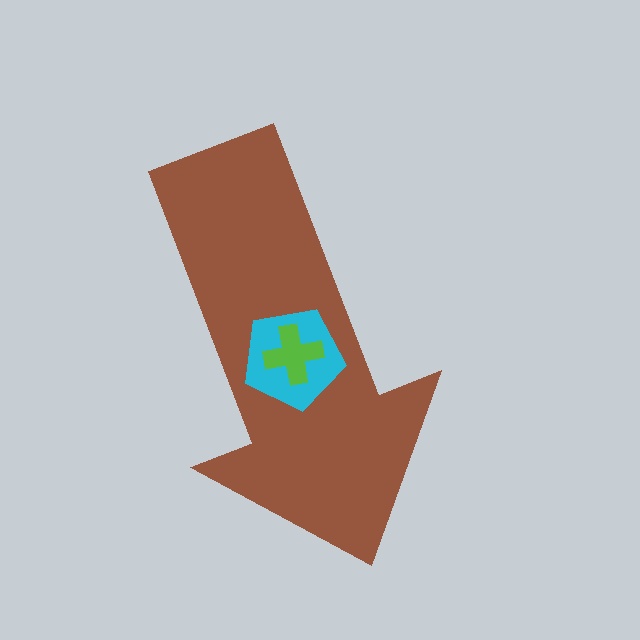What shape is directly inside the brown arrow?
The cyan pentagon.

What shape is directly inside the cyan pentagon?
The lime cross.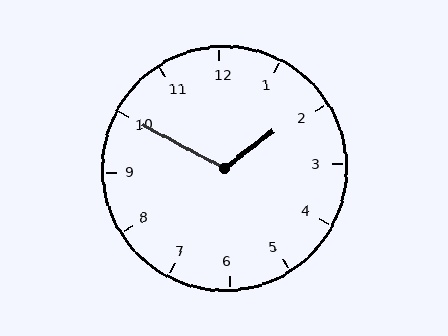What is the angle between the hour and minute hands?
Approximately 115 degrees.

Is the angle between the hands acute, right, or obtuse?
It is obtuse.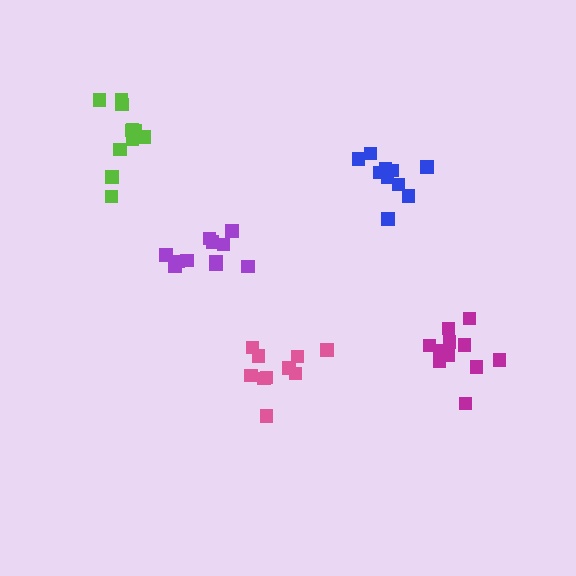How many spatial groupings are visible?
There are 5 spatial groupings.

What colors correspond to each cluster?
The clusters are colored: lime, purple, blue, pink, magenta.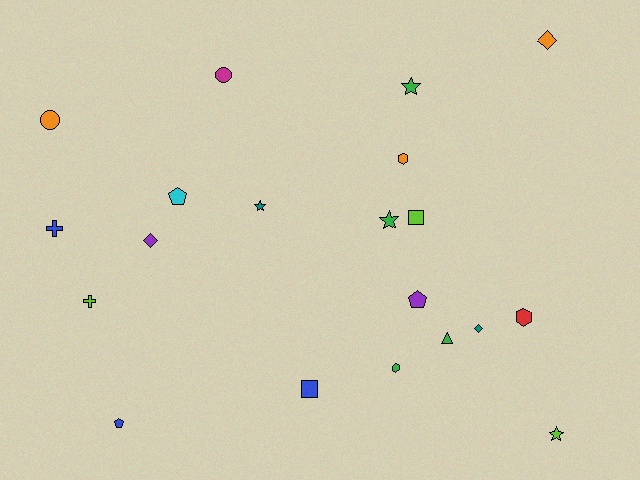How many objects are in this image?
There are 20 objects.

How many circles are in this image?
There are 2 circles.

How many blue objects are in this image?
There are 3 blue objects.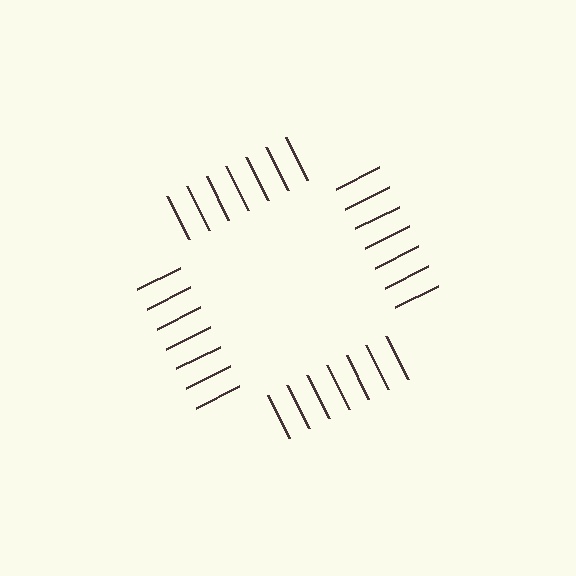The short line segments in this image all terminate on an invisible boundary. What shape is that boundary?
An illusory square — the line segments terminate on its edges but no continuous stroke is drawn.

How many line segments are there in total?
28 — 7 along each of the 4 edges.